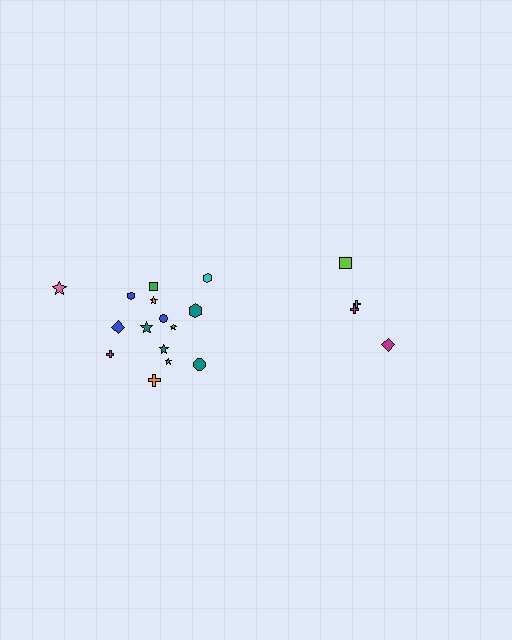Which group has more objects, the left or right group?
The left group.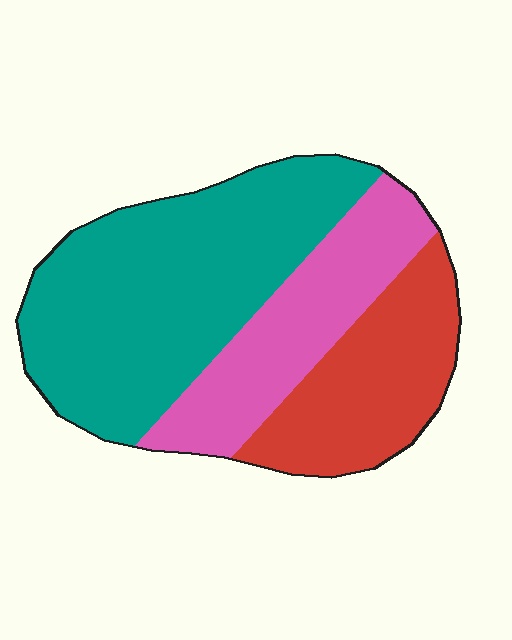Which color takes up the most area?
Teal, at roughly 50%.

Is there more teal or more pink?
Teal.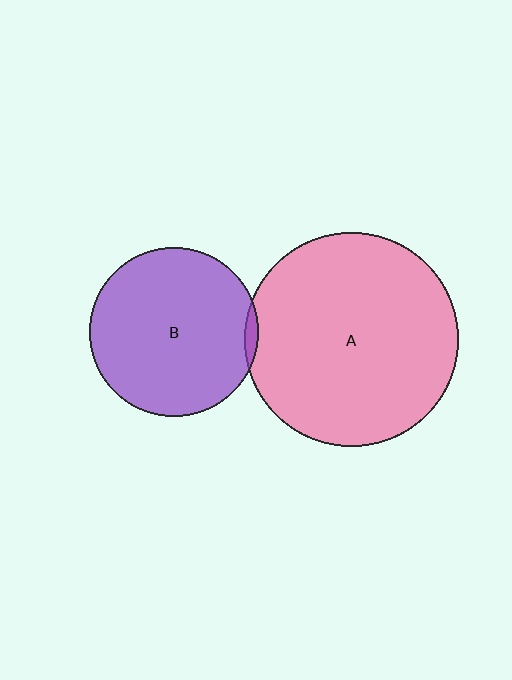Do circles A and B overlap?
Yes.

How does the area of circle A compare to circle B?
Approximately 1.6 times.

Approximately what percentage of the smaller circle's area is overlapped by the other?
Approximately 5%.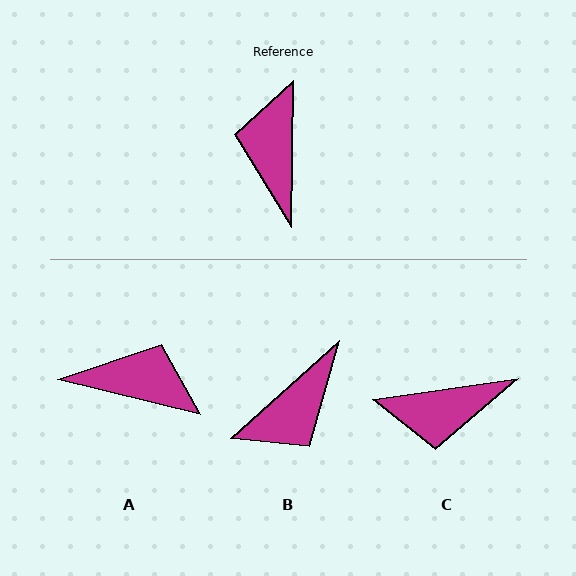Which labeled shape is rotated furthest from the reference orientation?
B, about 133 degrees away.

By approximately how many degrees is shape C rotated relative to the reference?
Approximately 99 degrees counter-clockwise.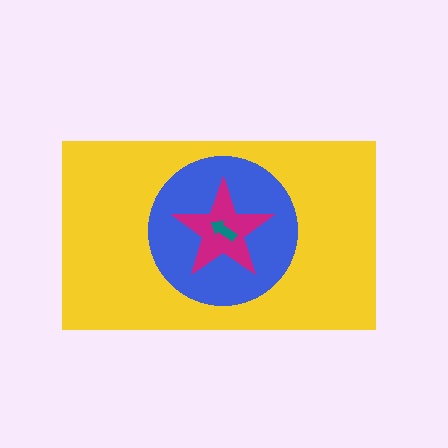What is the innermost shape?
The teal arrow.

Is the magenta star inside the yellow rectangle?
Yes.